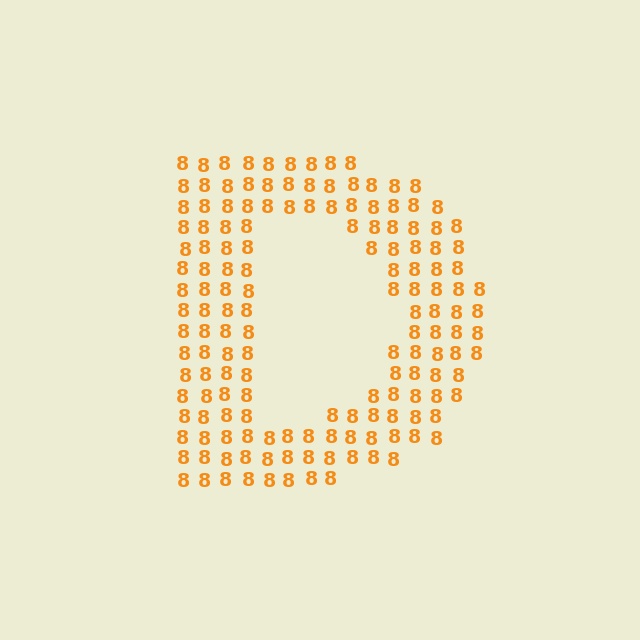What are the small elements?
The small elements are digit 8's.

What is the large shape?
The large shape is the letter D.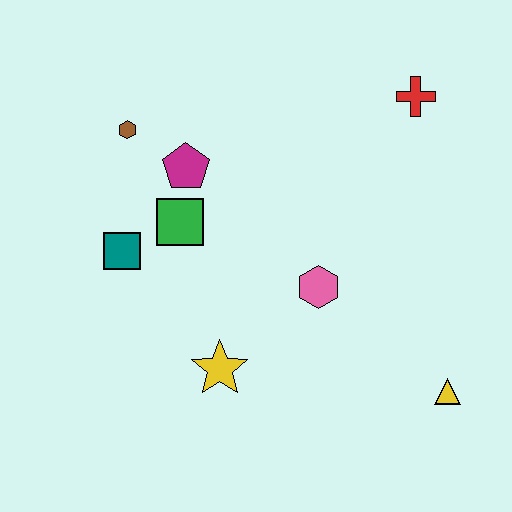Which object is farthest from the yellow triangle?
The brown hexagon is farthest from the yellow triangle.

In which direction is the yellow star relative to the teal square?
The yellow star is below the teal square.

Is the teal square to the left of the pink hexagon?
Yes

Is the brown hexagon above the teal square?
Yes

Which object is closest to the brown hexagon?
The magenta pentagon is closest to the brown hexagon.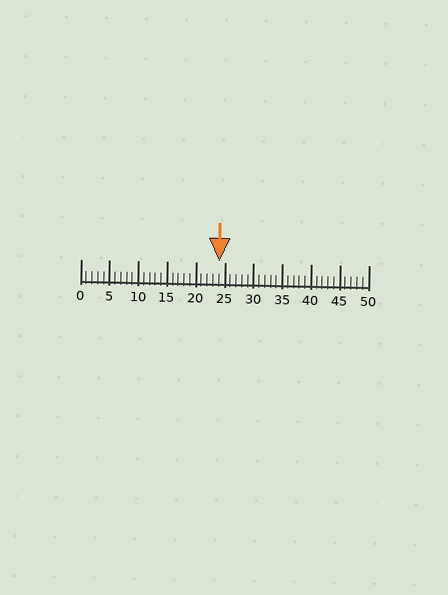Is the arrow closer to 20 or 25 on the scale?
The arrow is closer to 25.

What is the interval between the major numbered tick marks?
The major tick marks are spaced 5 units apart.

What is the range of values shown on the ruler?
The ruler shows values from 0 to 50.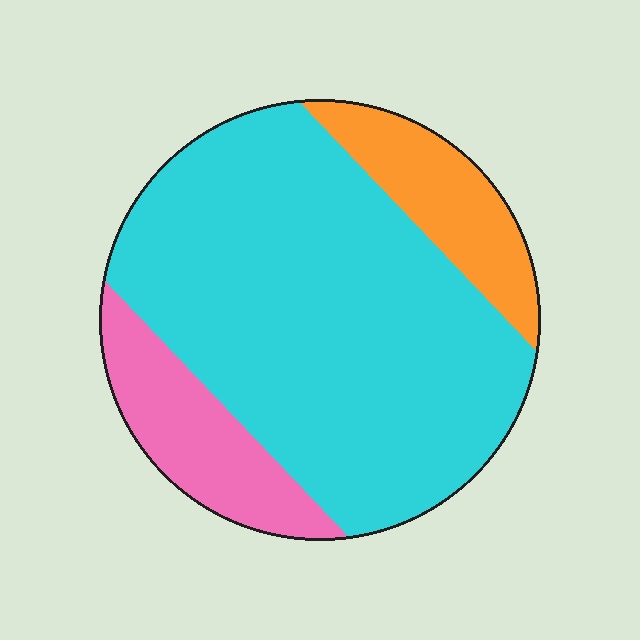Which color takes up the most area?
Cyan, at roughly 70%.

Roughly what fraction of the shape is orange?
Orange takes up about one eighth (1/8) of the shape.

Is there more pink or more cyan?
Cyan.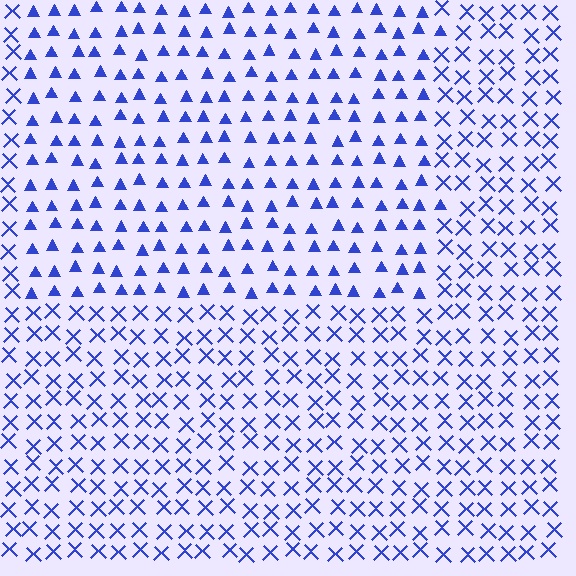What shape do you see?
I see a rectangle.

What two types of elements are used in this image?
The image uses triangles inside the rectangle region and X marks outside it.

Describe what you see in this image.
The image is filled with small blue elements arranged in a uniform grid. A rectangle-shaped region contains triangles, while the surrounding area contains X marks. The boundary is defined purely by the change in element shape.